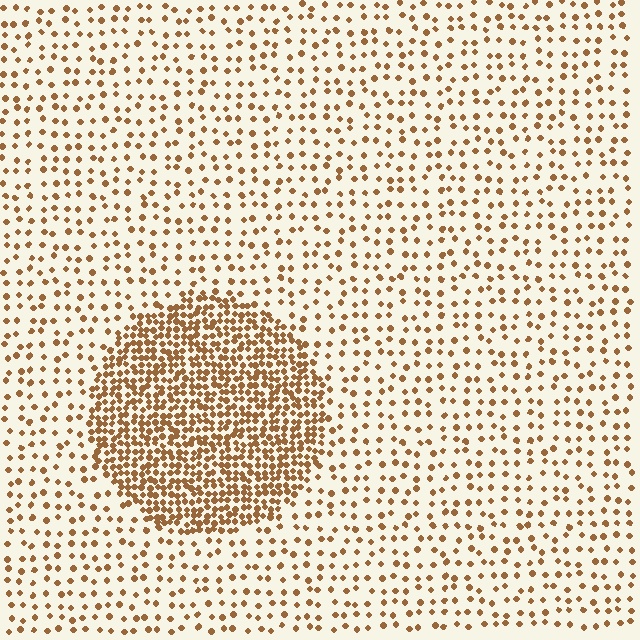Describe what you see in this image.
The image contains small brown elements arranged at two different densities. A circle-shaped region is visible where the elements are more densely packed than the surrounding area.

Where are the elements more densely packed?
The elements are more densely packed inside the circle boundary.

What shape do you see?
I see a circle.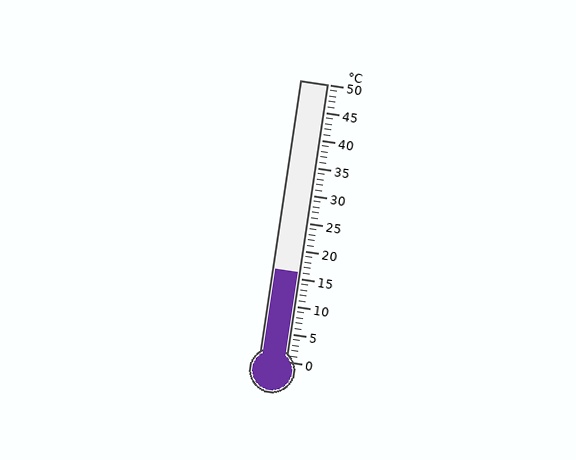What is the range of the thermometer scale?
The thermometer scale ranges from 0°C to 50°C.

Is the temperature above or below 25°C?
The temperature is below 25°C.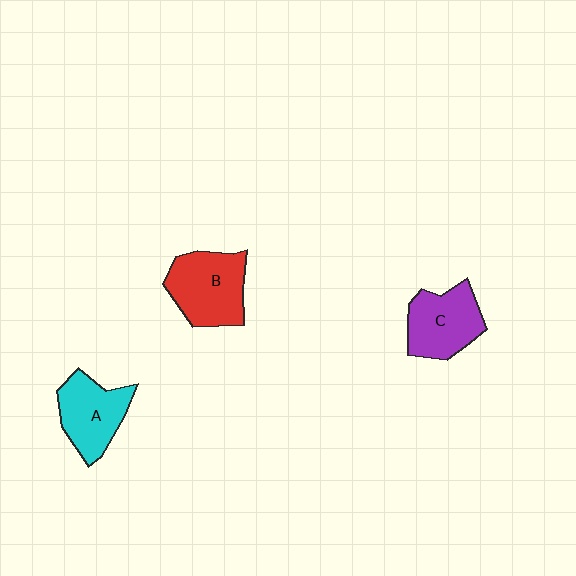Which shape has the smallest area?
Shape A (cyan).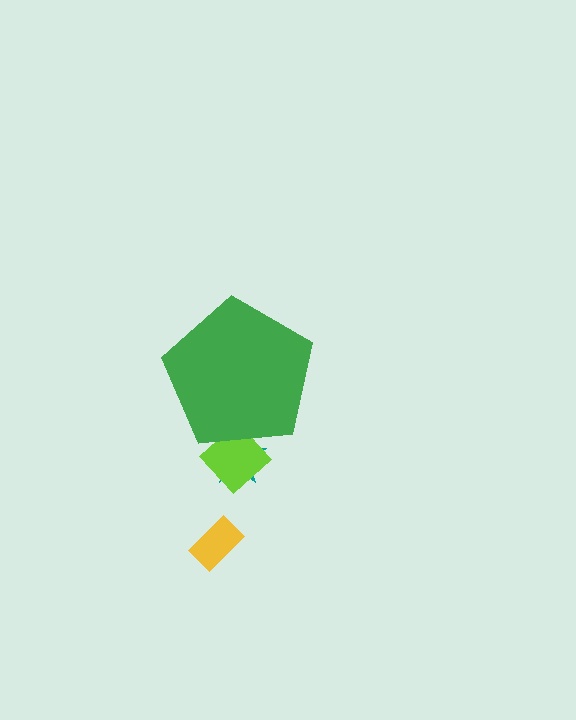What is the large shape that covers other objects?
A green pentagon.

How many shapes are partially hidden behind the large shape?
2 shapes are partially hidden.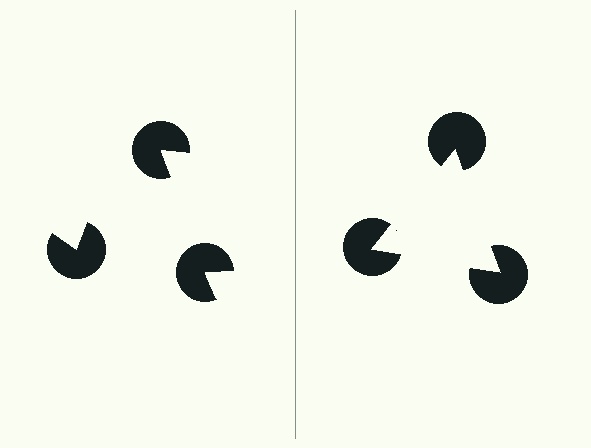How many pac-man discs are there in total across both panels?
6 — 3 on each side.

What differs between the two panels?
The pac-man discs are positioned identically on both sides; only the wedge orientations differ. On the right they align to a triangle; on the left they are misaligned.